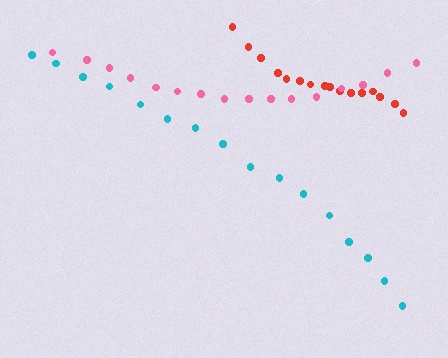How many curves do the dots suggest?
There are 3 distinct paths.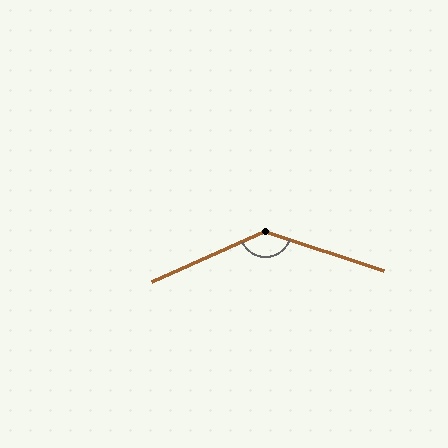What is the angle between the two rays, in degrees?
Approximately 137 degrees.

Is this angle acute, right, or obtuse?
It is obtuse.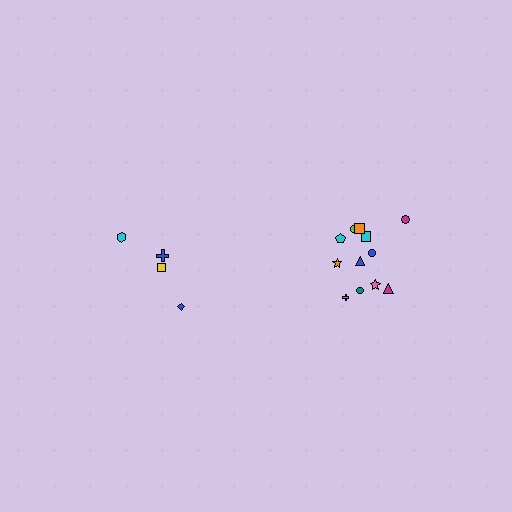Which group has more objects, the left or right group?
The right group.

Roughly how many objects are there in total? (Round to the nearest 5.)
Roughly 15 objects in total.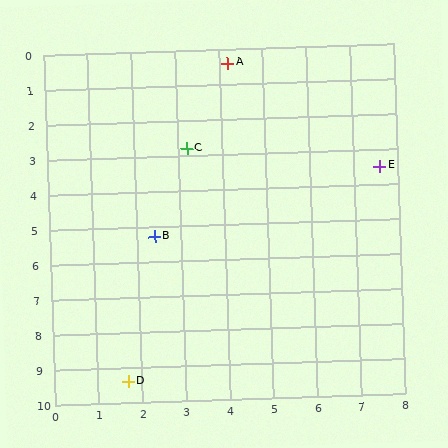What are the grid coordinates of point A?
Point A is at approximately (4.2, 0.4).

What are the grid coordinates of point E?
Point E is at approximately (7.6, 3.5).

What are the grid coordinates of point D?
Point D is at approximately (1.7, 9.4).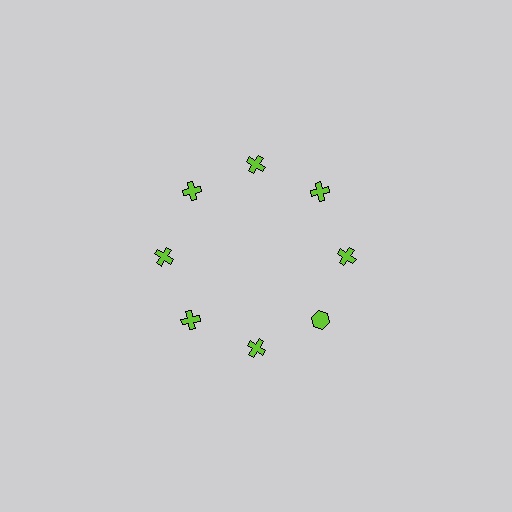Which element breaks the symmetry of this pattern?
The lime hexagon at roughly the 4 o'clock position breaks the symmetry. All other shapes are lime crosses.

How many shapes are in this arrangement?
There are 8 shapes arranged in a ring pattern.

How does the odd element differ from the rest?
It has a different shape: hexagon instead of cross.